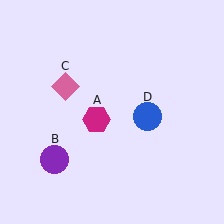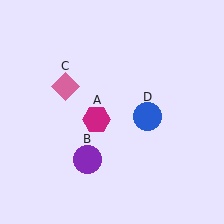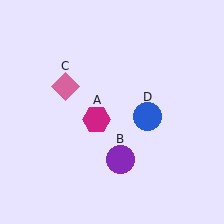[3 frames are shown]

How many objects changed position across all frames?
1 object changed position: purple circle (object B).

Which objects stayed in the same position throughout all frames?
Magenta hexagon (object A) and pink diamond (object C) and blue circle (object D) remained stationary.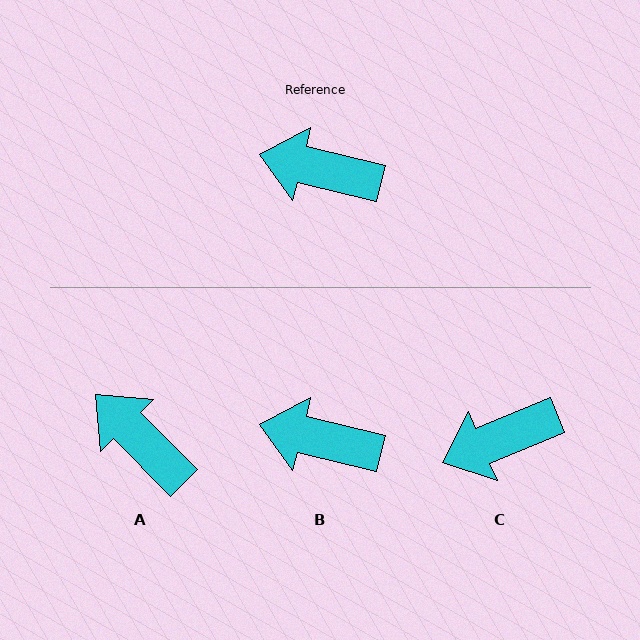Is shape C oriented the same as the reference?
No, it is off by about 36 degrees.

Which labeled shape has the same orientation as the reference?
B.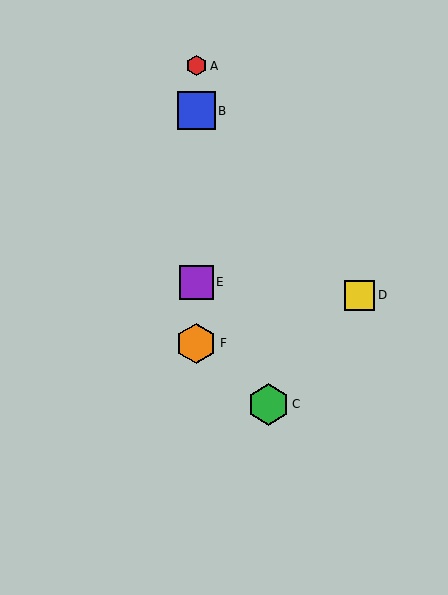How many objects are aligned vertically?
4 objects (A, B, E, F) are aligned vertically.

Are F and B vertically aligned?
Yes, both are at x≈196.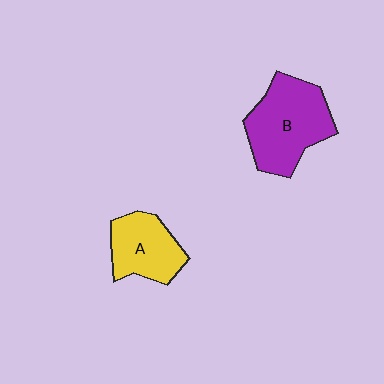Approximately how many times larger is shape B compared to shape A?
Approximately 1.5 times.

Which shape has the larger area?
Shape B (purple).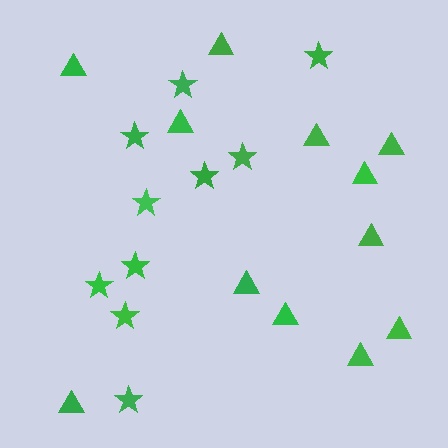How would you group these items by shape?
There are 2 groups: one group of triangles (12) and one group of stars (10).